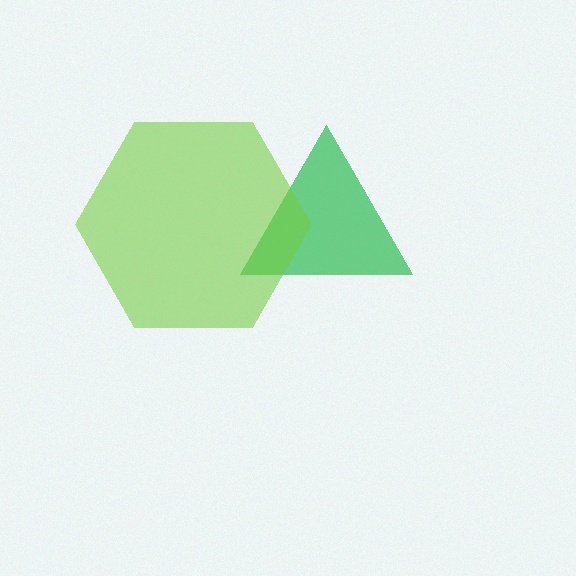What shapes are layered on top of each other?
The layered shapes are: a green triangle, a lime hexagon.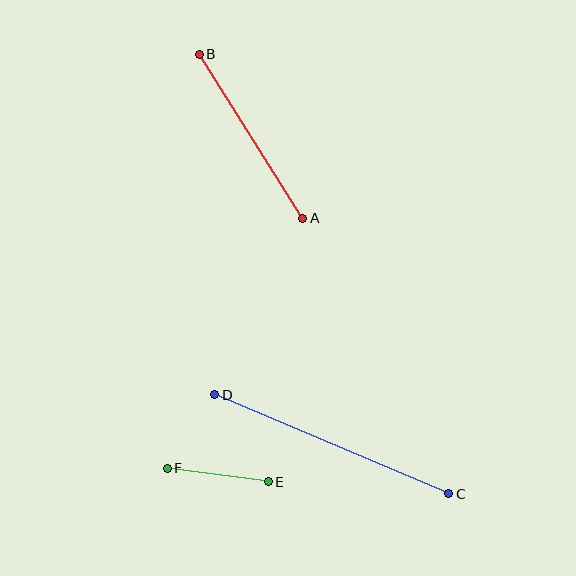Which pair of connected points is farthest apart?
Points C and D are farthest apart.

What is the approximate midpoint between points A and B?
The midpoint is at approximately (251, 136) pixels.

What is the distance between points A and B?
The distance is approximately 194 pixels.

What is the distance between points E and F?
The distance is approximately 102 pixels.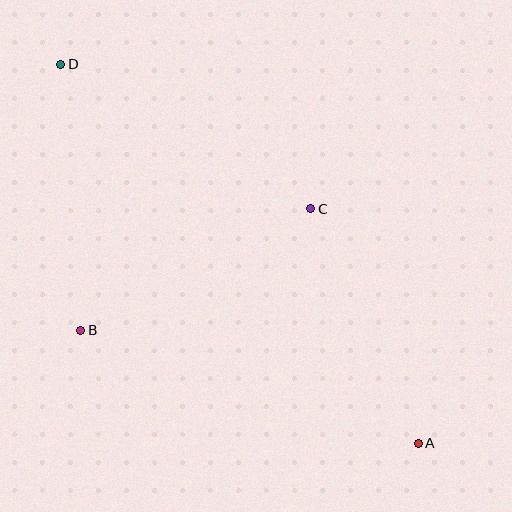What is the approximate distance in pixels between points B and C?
The distance between B and C is approximately 261 pixels.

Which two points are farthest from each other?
Points A and D are farthest from each other.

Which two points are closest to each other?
Points A and C are closest to each other.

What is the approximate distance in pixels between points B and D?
The distance between B and D is approximately 267 pixels.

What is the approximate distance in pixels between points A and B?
The distance between A and B is approximately 356 pixels.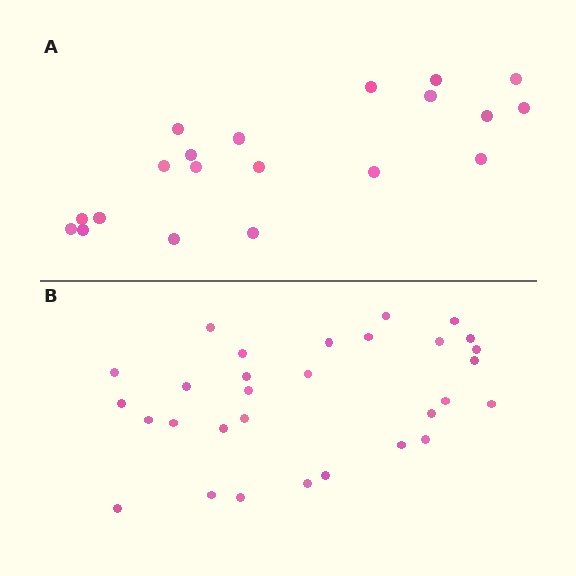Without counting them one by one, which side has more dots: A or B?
Region B (the bottom region) has more dots.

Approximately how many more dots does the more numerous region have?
Region B has roughly 10 or so more dots than region A.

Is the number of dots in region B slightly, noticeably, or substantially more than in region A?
Region B has substantially more. The ratio is roughly 1.5 to 1.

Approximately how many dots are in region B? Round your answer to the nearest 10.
About 30 dots.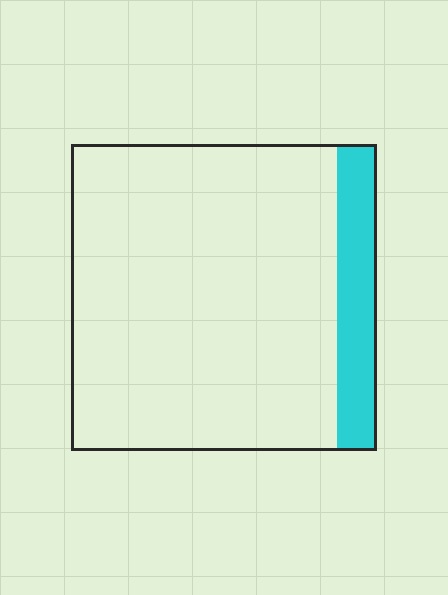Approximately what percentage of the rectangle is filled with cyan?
Approximately 15%.